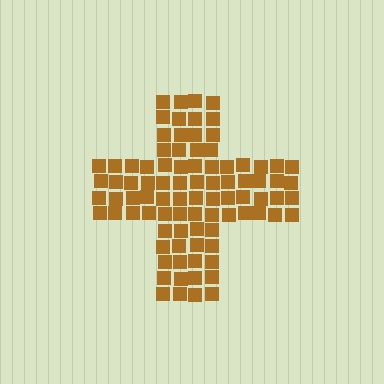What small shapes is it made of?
It is made of small squares.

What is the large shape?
The large shape is a cross.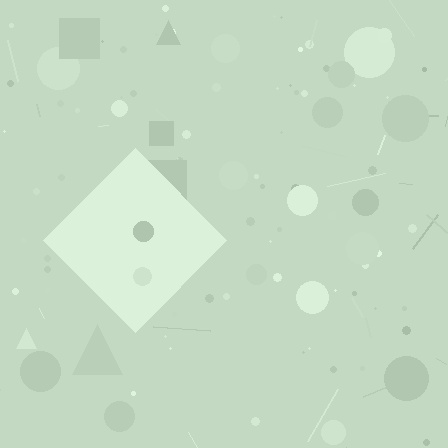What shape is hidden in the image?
A diamond is hidden in the image.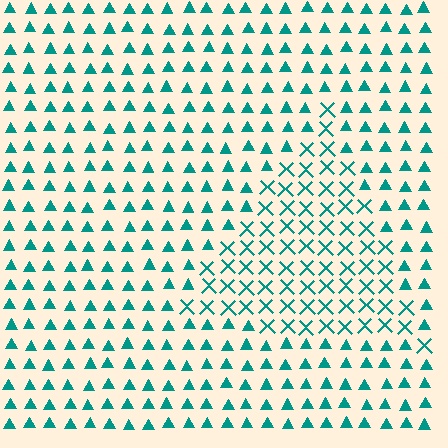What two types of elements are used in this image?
The image uses X marks inside the triangle region and triangles outside it.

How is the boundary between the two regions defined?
The boundary is defined by a change in element shape: X marks inside vs. triangles outside. All elements share the same color and spacing.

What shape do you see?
I see a triangle.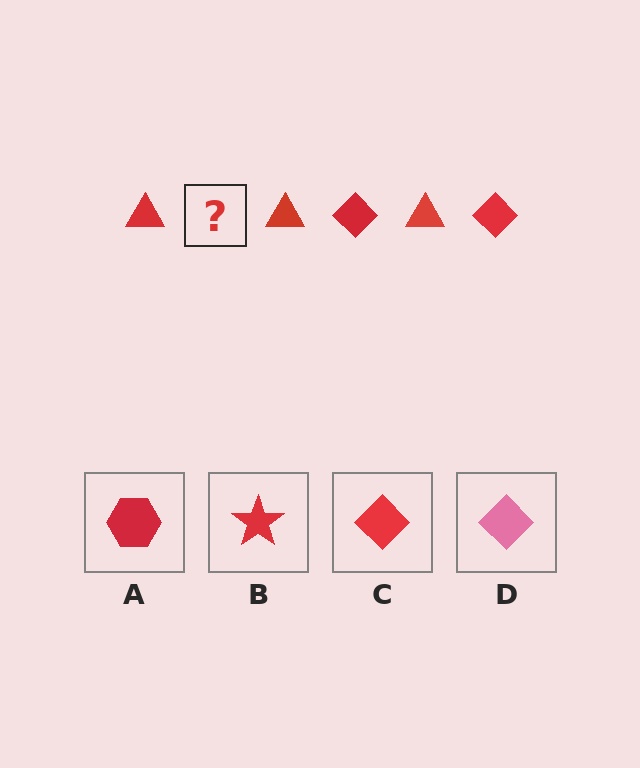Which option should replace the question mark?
Option C.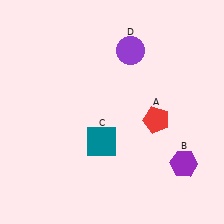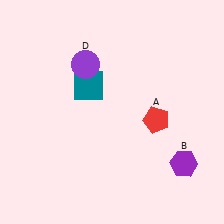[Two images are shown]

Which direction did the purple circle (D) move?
The purple circle (D) moved left.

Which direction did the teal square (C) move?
The teal square (C) moved up.